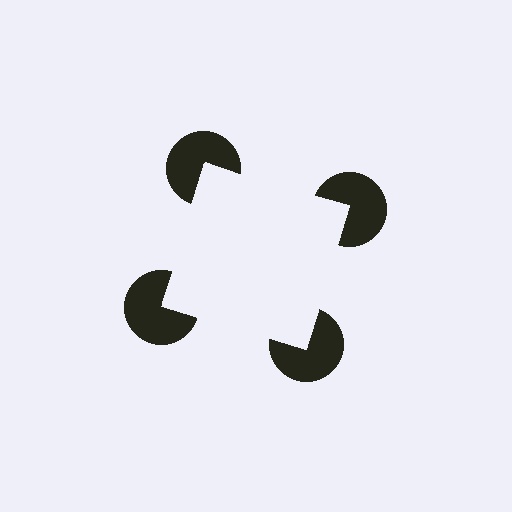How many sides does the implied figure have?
4 sides.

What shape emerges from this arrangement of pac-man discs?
An illusory square — its edges are inferred from the aligned wedge cuts in the pac-man discs, not physically drawn.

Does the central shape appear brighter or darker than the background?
It typically appears slightly brighter than the background, even though no actual brightness change is drawn.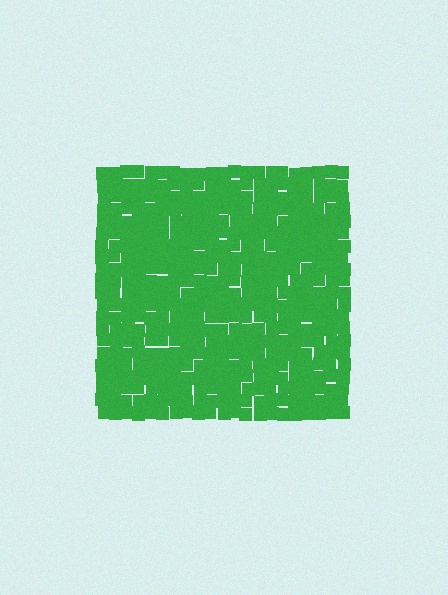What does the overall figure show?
The overall figure shows a square.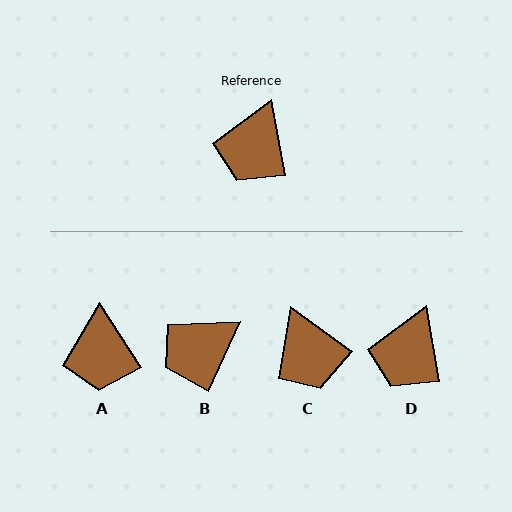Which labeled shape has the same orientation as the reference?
D.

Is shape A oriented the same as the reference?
No, it is off by about 23 degrees.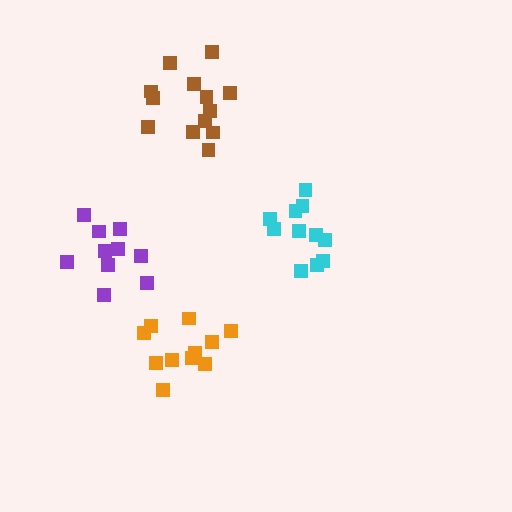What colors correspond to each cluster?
The clusters are colored: purple, brown, cyan, orange.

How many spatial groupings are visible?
There are 4 spatial groupings.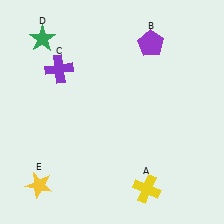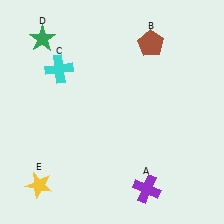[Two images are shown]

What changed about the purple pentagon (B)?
In Image 1, B is purple. In Image 2, it changed to brown.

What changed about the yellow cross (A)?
In Image 1, A is yellow. In Image 2, it changed to purple.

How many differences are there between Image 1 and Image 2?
There are 3 differences between the two images.